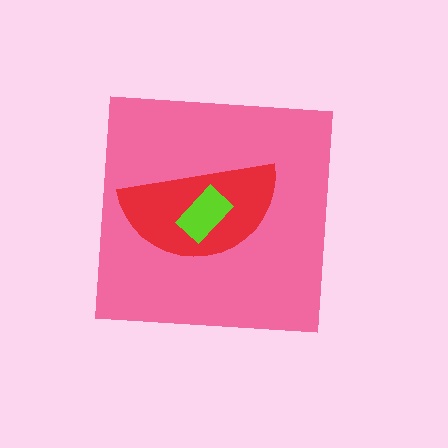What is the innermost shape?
The lime rectangle.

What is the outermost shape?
The pink square.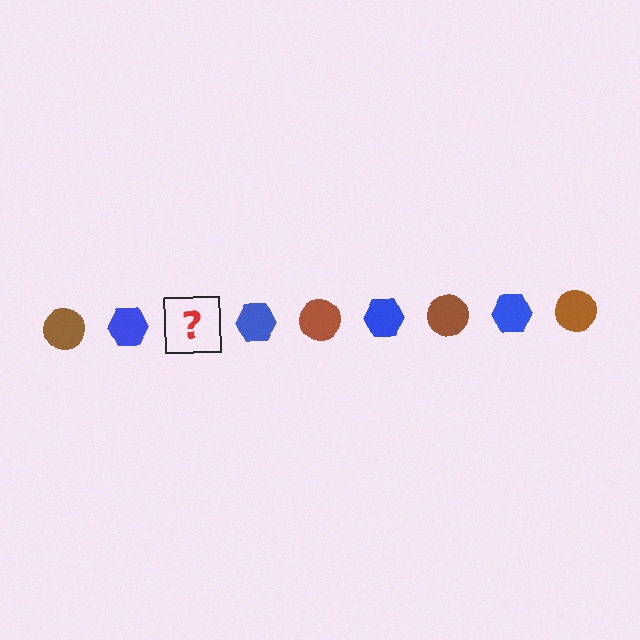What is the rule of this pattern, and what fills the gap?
The rule is that the pattern alternates between brown circle and blue hexagon. The gap should be filled with a brown circle.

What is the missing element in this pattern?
The missing element is a brown circle.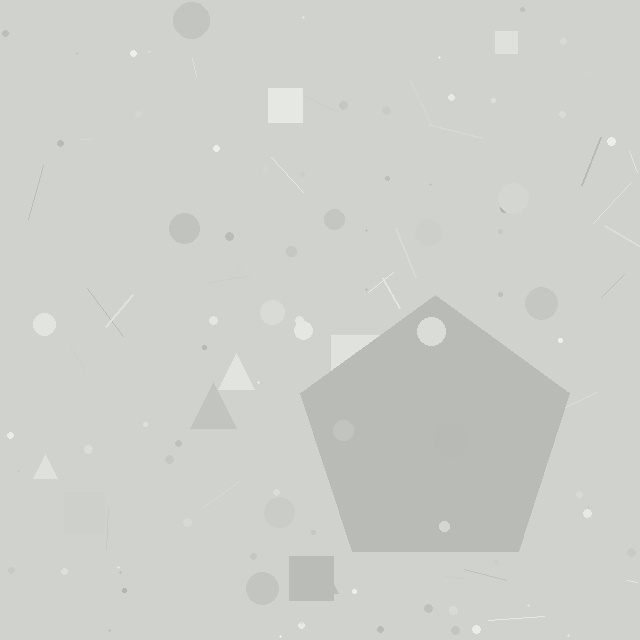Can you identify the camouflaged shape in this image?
The camouflaged shape is a pentagon.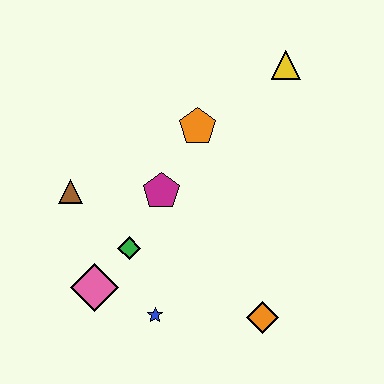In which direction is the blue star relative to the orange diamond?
The blue star is to the left of the orange diamond.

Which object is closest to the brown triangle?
The green diamond is closest to the brown triangle.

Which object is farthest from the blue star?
The yellow triangle is farthest from the blue star.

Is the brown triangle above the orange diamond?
Yes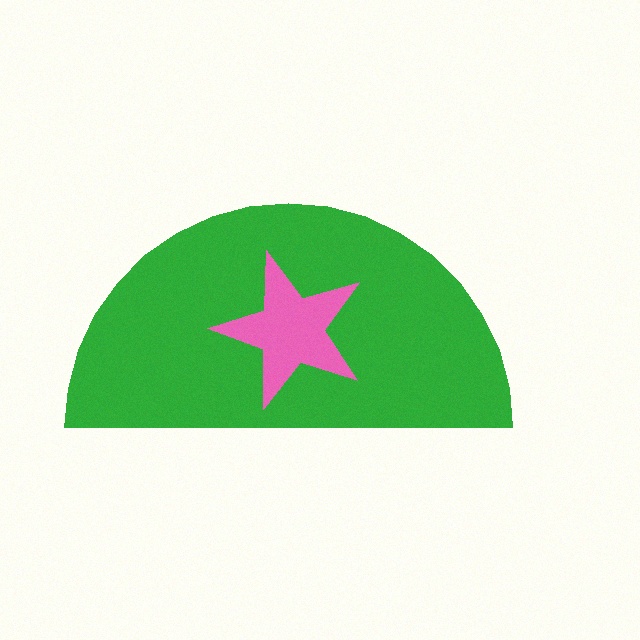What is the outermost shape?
The green semicircle.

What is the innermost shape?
The pink star.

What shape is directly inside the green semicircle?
The pink star.